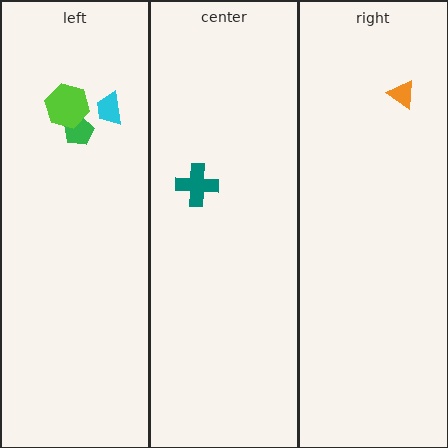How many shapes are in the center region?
1.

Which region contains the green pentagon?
The left region.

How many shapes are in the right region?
1.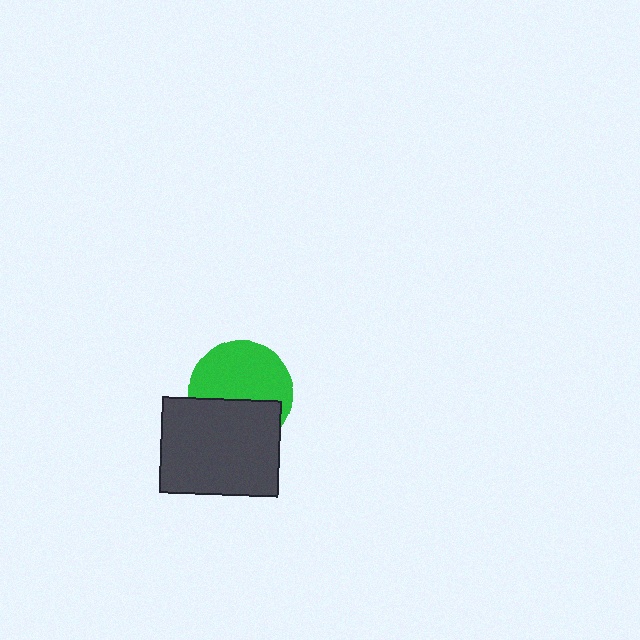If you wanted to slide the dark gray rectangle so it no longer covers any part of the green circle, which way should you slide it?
Slide it down — that is the most direct way to separate the two shapes.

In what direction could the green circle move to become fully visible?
The green circle could move up. That would shift it out from behind the dark gray rectangle entirely.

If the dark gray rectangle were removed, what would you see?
You would see the complete green circle.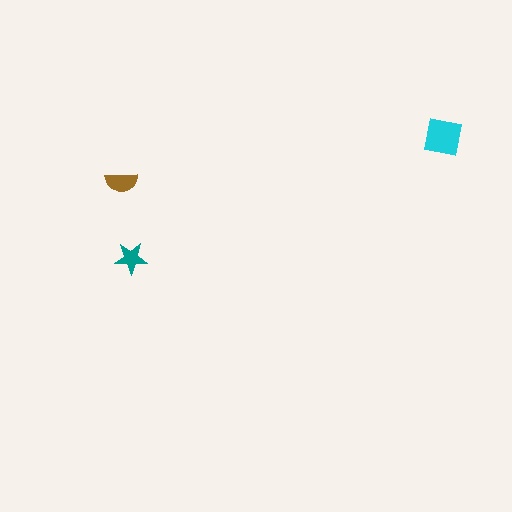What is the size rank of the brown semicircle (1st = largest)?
2nd.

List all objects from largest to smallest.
The cyan square, the brown semicircle, the teal star.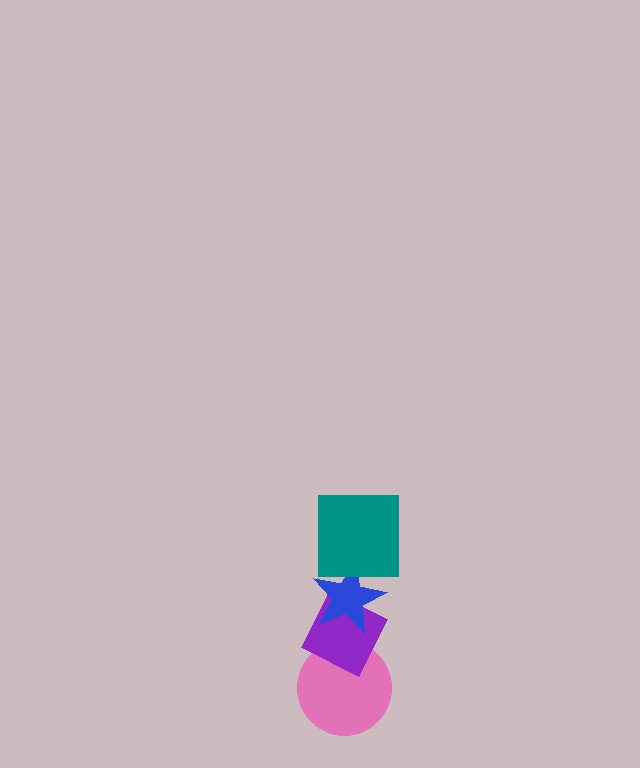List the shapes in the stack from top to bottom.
From top to bottom: the teal square, the blue star, the purple diamond, the pink circle.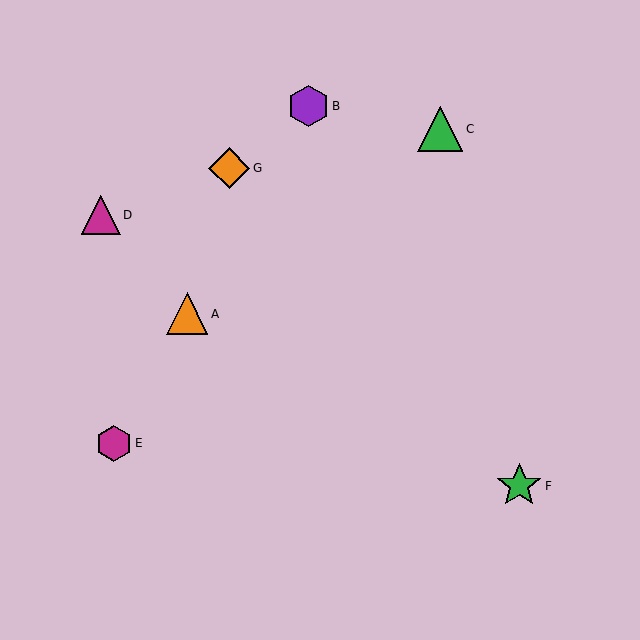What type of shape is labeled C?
Shape C is a green triangle.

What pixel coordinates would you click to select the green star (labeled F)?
Click at (519, 486) to select the green star F.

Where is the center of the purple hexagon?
The center of the purple hexagon is at (309, 106).